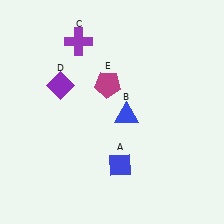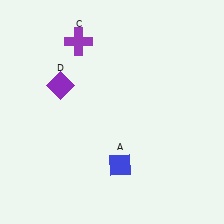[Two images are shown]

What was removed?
The magenta pentagon (E), the blue triangle (B) were removed in Image 2.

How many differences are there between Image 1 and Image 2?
There are 2 differences between the two images.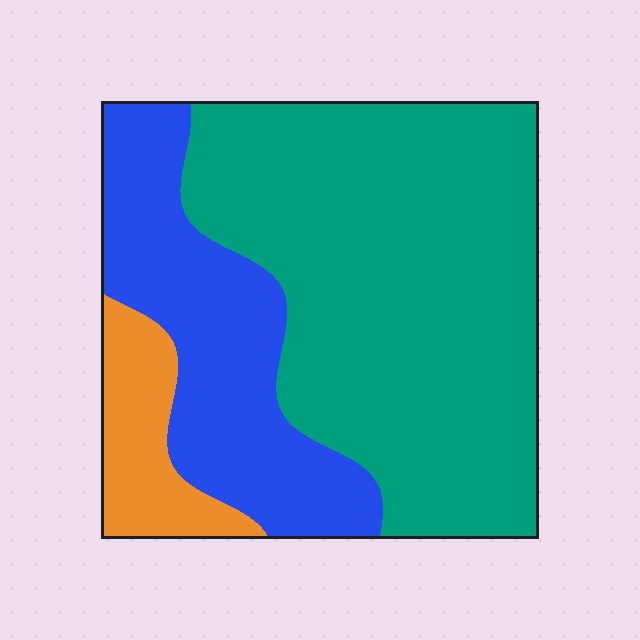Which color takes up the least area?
Orange, at roughly 10%.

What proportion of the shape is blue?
Blue covers roughly 30% of the shape.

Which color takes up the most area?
Teal, at roughly 60%.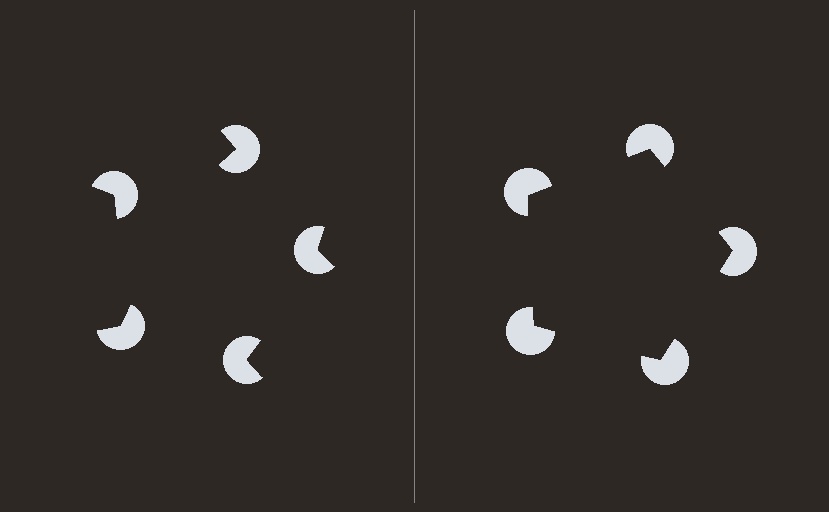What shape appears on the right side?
An illusory pentagon.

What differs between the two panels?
The pac-man discs are positioned identically on both sides; only the wedge orientations differ. On the right they align to a pentagon; on the left they are misaligned.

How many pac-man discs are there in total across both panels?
10 — 5 on each side.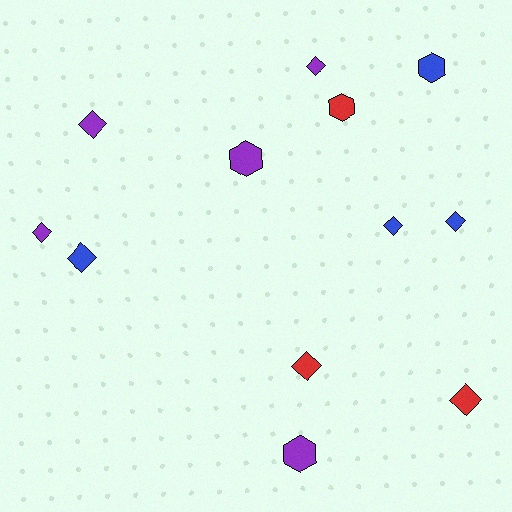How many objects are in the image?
There are 12 objects.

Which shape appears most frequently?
Diamond, with 8 objects.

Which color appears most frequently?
Purple, with 5 objects.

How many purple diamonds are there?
There are 3 purple diamonds.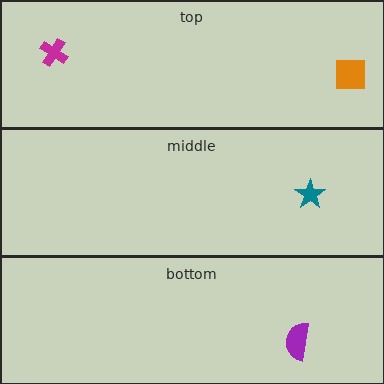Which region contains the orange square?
The top region.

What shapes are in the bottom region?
The purple semicircle.